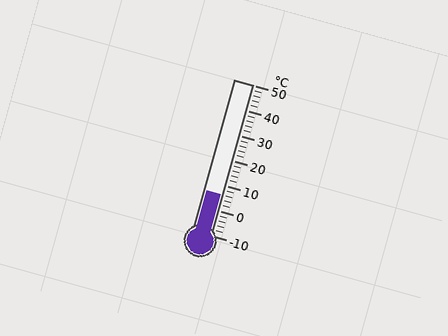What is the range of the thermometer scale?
The thermometer scale ranges from -10°C to 50°C.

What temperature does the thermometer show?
The thermometer shows approximately 6°C.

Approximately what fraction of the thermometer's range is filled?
The thermometer is filled to approximately 25% of its range.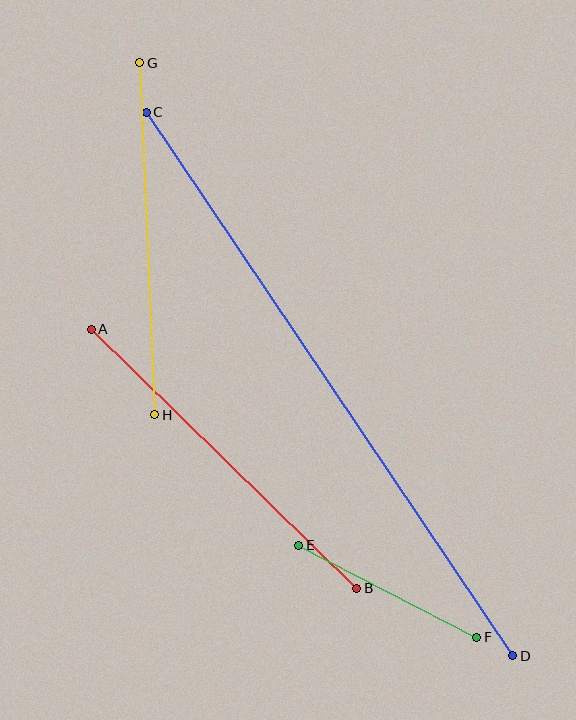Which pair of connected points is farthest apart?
Points C and D are farthest apart.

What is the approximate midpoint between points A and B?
The midpoint is at approximately (224, 459) pixels.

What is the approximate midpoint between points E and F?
The midpoint is at approximately (388, 591) pixels.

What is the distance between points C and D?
The distance is approximately 655 pixels.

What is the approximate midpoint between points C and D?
The midpoint is at approximately (330, 384) pixels.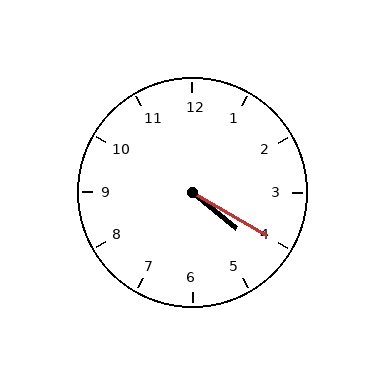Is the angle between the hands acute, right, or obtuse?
It is acute.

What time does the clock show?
4:20.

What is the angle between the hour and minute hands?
Approximately 10 degrees.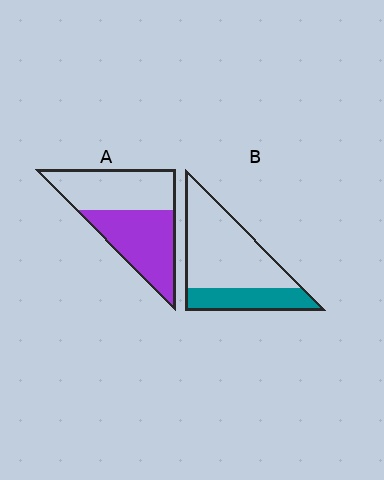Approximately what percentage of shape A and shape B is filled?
A is approximately 50% and B is approximately 30%.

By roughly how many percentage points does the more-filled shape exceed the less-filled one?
By roughly 20 percentage points (A over B).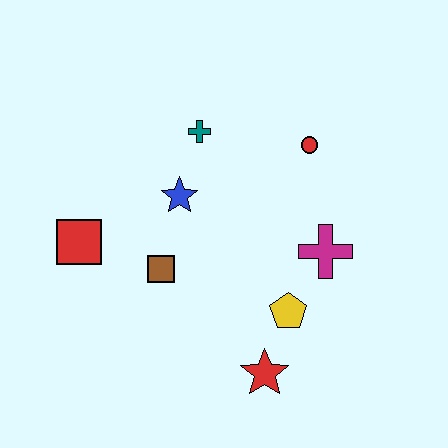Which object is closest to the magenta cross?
The yellow pentagon is closest to the magenta cross.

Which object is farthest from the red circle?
The red square is farthest from the red circle.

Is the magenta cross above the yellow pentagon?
Yes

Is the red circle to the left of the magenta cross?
Yes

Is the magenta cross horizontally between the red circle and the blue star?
No